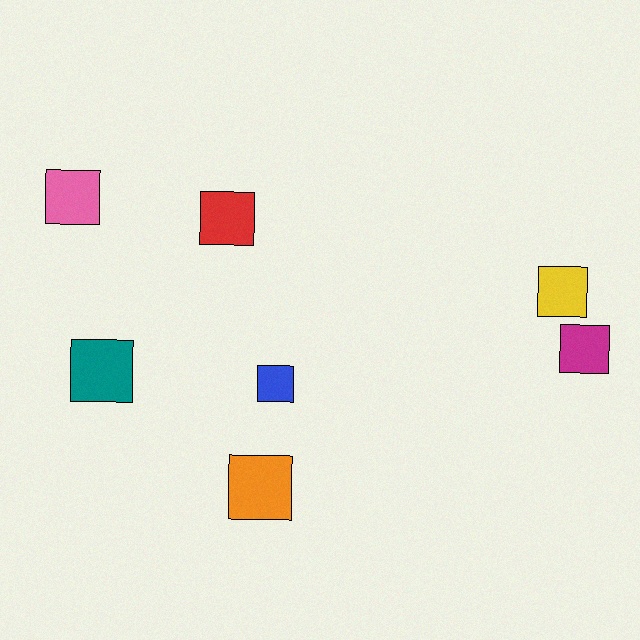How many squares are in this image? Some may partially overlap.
There are 7 squares.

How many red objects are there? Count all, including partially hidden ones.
There is 1 red object.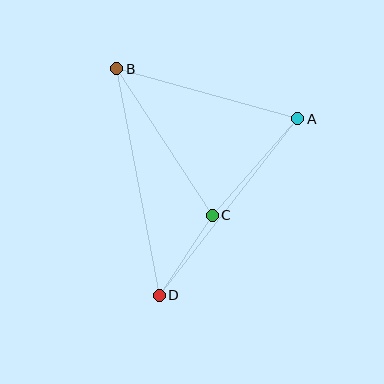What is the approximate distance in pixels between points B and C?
The distance between B and C is approximately 175 pixels.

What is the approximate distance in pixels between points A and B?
The distance between A and B is approximately 187 pixels.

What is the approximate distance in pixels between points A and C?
The distance between A and C is approximately 129 pixels.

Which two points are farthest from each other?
Points B and D are farthest from each other.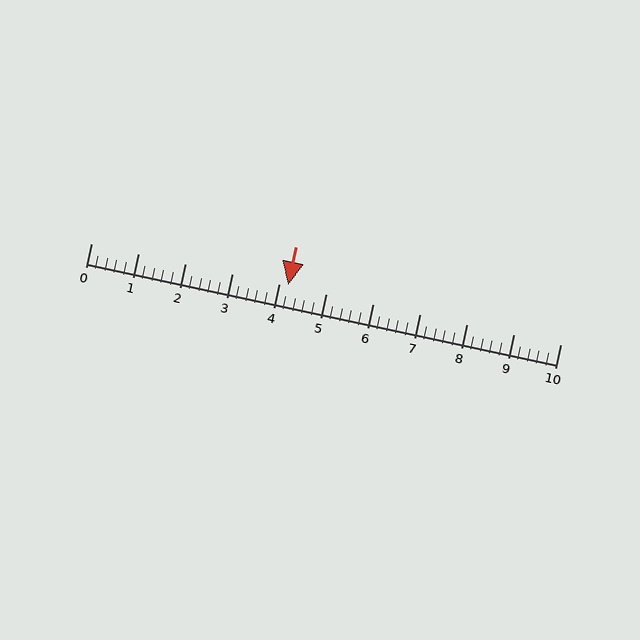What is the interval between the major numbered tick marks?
The major tick marks are spaced 1 units apart.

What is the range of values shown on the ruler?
The ruler shows values from 0 to 10.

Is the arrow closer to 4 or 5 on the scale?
The arrow is closer to 4.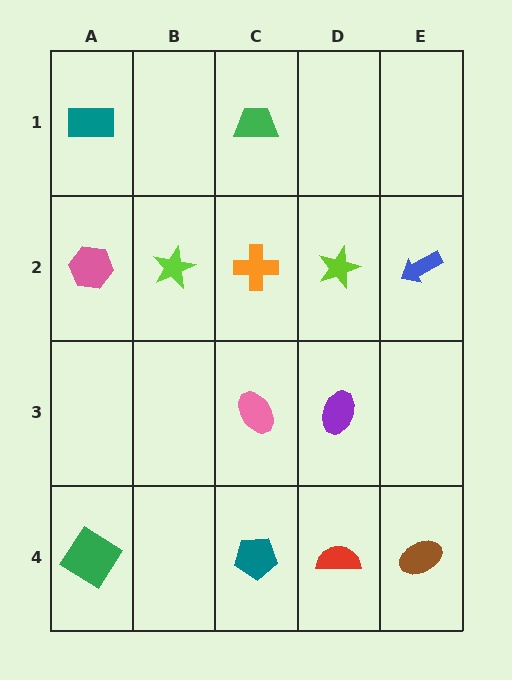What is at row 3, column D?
A purple ellipse.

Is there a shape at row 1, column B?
No, that cell is empty.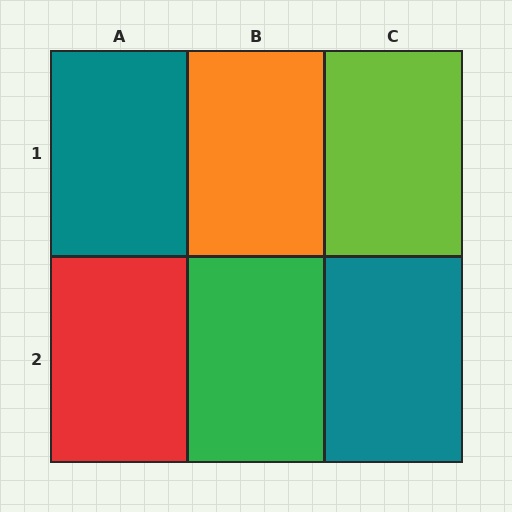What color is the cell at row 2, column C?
Teal.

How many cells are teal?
2 cells are teal.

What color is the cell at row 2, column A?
Red.